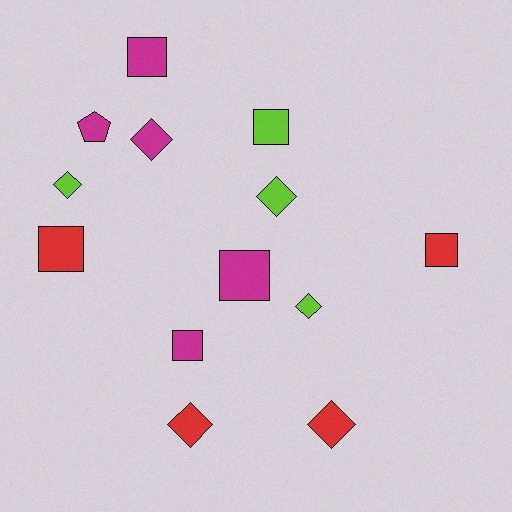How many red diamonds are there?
There are 2 red diamonds.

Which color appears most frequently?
Magenta, with 5 objects.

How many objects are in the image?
There are 13 objects.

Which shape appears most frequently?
Square, with 6 objects.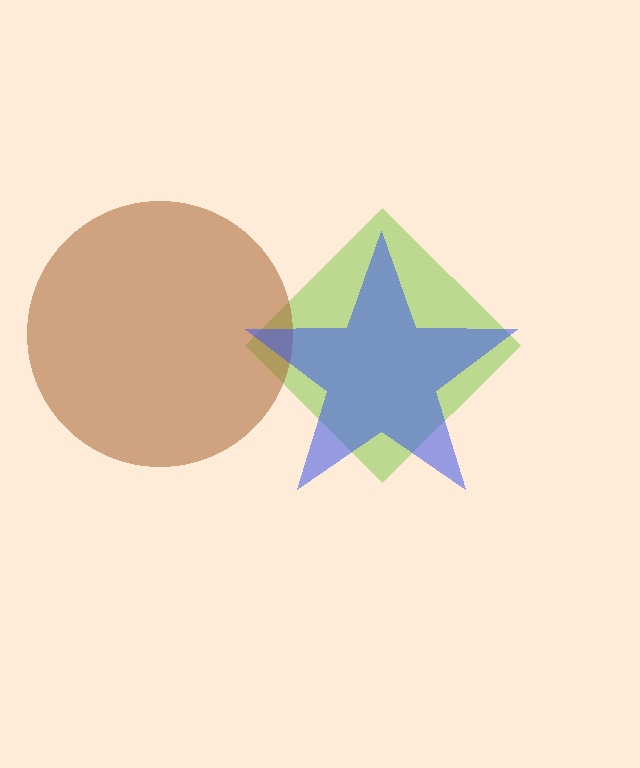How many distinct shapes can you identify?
There are 3 distinct shapes: a lime diamond, a brown circle, a blue star.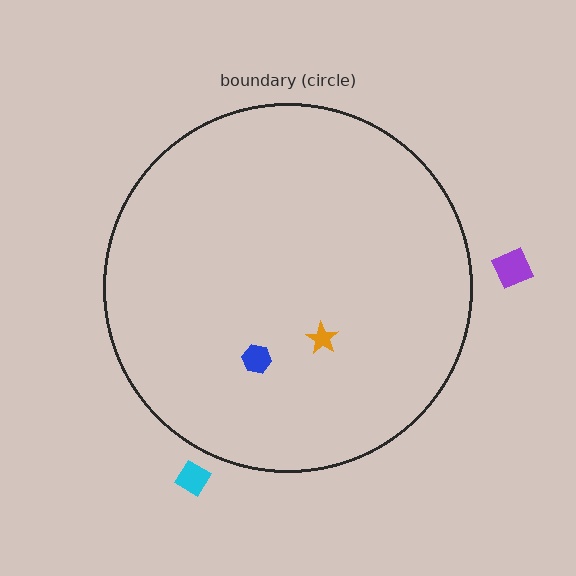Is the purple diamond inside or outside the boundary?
Outside.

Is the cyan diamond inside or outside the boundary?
Outside.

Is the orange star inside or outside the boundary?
Inside.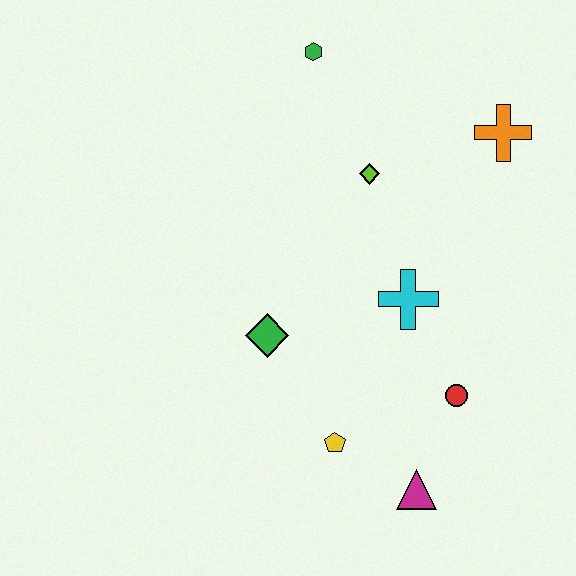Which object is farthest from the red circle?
The green hexagon is farthest from the red circle.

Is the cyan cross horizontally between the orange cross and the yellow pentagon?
Yes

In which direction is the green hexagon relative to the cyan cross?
The green hexagon is above the cyan cross.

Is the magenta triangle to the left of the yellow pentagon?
No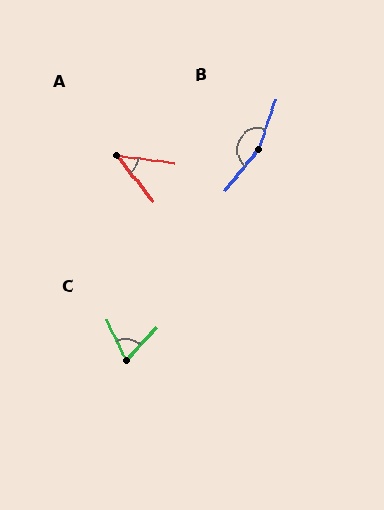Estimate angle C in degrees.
Approximately 69 degrees.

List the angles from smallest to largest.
A (44°), C (69°), B (160°).